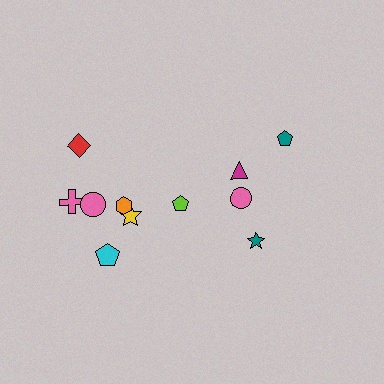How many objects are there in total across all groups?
There are 11 objects.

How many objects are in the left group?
There are 7 objects.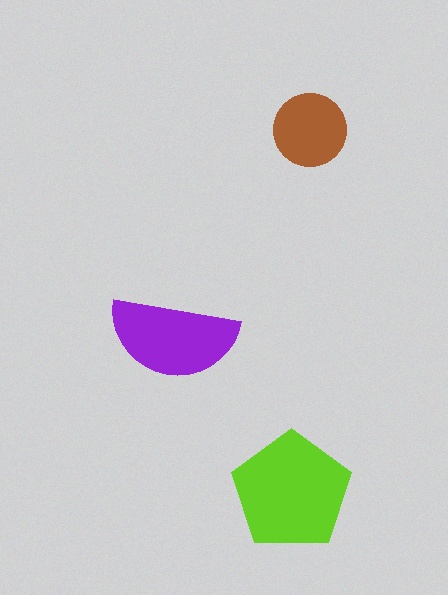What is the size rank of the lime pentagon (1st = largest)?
1st.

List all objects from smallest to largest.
The brown circle, the purple semicircle, the lime pentagon.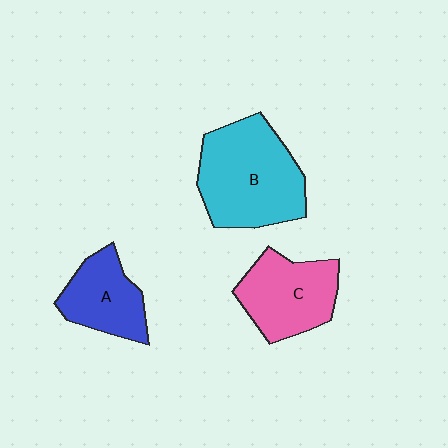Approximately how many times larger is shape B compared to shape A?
Approximately 1.7 times.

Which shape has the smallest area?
Shape A (blue).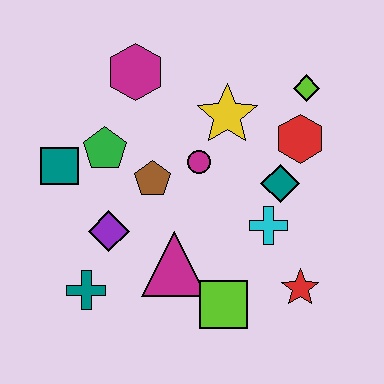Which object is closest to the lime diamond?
The red hexagon is closest to the lime diamond.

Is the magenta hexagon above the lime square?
Yes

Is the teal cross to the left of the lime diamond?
Yes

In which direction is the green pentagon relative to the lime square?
The green pentagon is above the lime square.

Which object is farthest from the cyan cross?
The teal square is farthest from the cyan cross.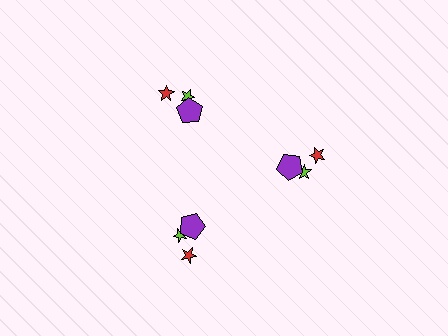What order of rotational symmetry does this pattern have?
This pattern has 3-fold rotational symmetry.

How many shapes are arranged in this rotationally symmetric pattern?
There are 9 shapes, arranged in 3 groups of 3.